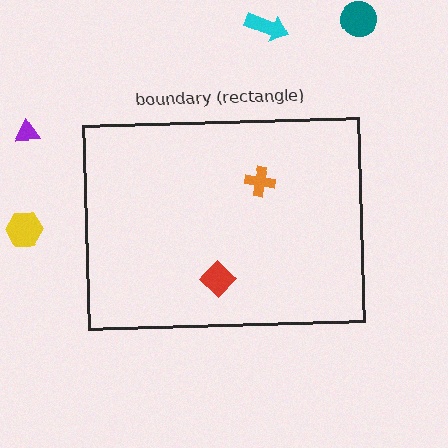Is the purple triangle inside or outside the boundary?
Outside.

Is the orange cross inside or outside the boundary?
Inside.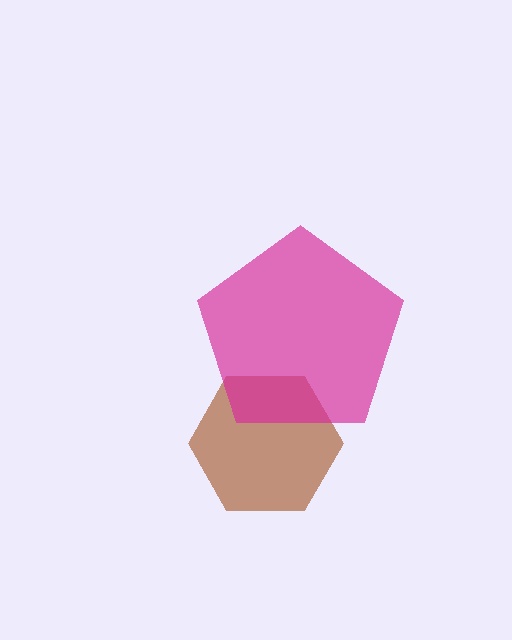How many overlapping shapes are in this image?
There are 2 overlapping shapes in the image.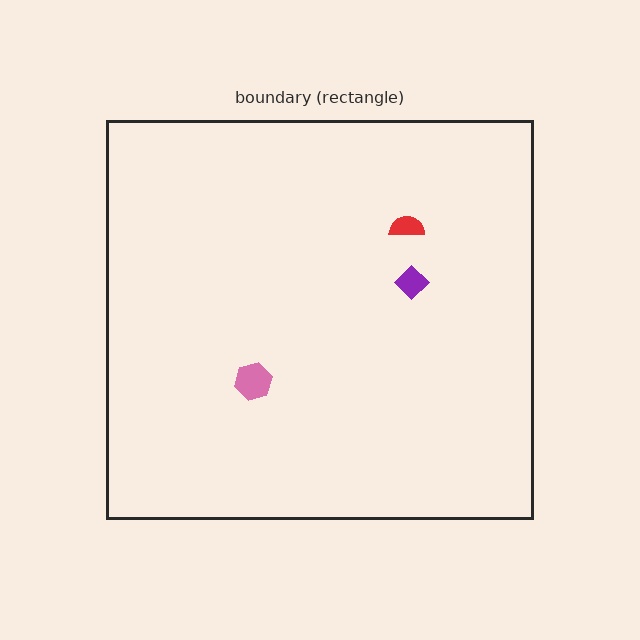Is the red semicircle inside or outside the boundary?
Inside.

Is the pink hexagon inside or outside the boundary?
Inside.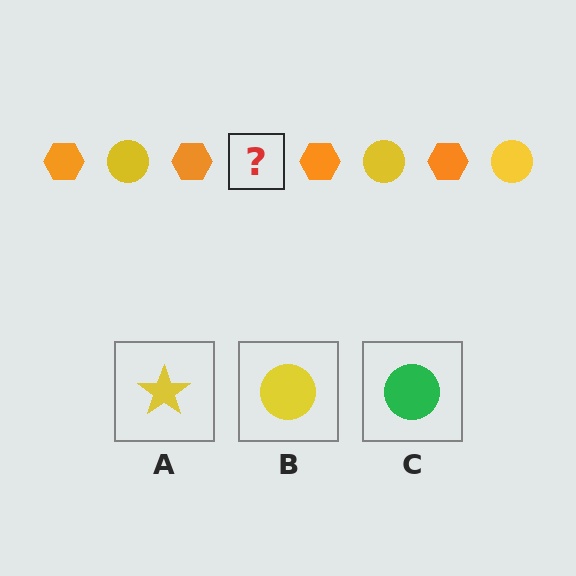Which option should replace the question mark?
Option B.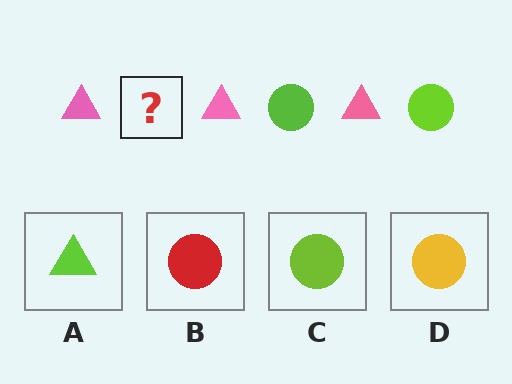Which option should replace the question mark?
Option C.